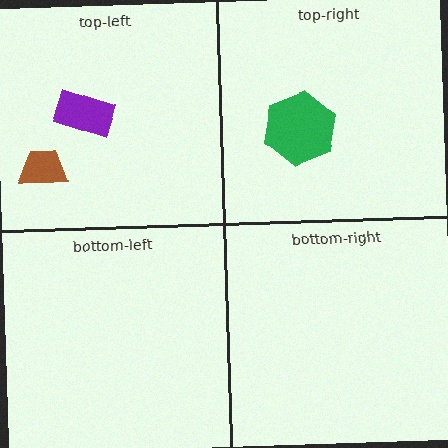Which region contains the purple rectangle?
The top-left region.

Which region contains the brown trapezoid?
The top-left region.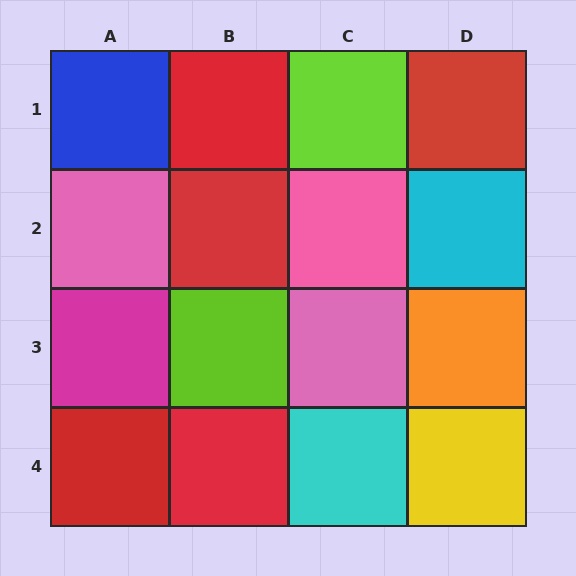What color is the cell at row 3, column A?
Magenta.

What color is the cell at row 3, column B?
Lime.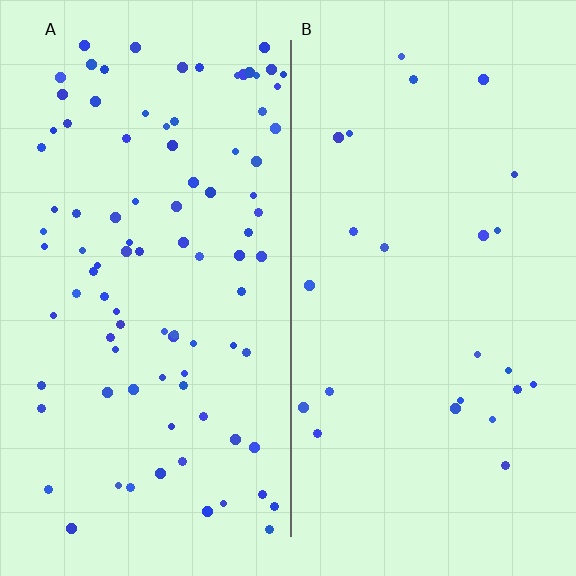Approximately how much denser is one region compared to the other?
Approximately 3.9× — region A over region B.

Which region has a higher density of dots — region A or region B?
A (the left).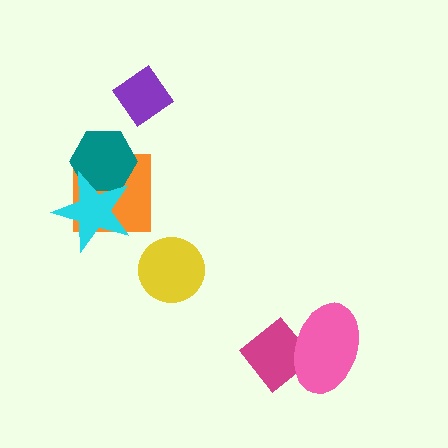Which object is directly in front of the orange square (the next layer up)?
The teal hexagon is directly in front of the orange square.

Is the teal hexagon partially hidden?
Yes, it is partially covered by another shape.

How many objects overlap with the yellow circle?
0 objects overlap with the yellow circle.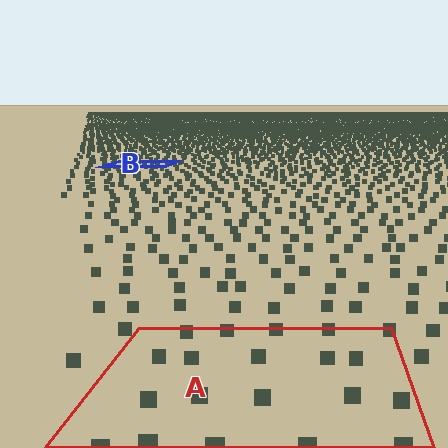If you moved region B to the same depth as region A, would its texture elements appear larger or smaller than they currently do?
They would appear larger. At a closer depth, the same texture elements are projected at a bigger on-screen size.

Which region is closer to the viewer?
Region A is closer. The texture elements there are larger and more spread out.